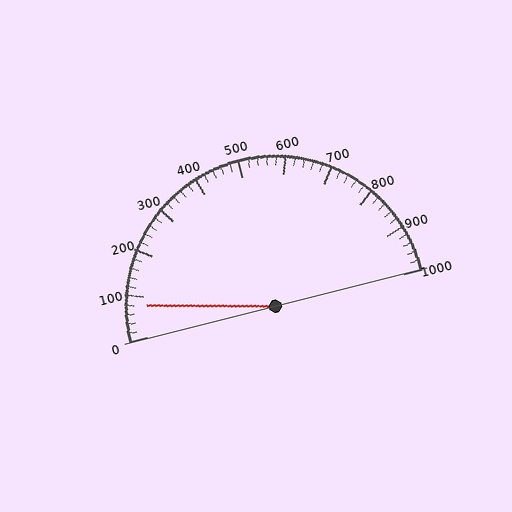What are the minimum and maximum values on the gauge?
The gauge ranges from 0 to 1000.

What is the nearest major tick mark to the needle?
The nearest major tick mark is 100.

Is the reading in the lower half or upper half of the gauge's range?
The reading is in the lower half of the range (0 to 1000).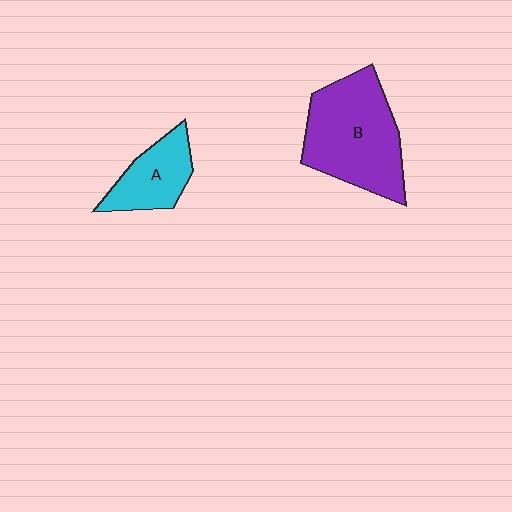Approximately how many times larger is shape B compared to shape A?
Approximately 2.0 times.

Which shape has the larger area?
Shape B (purple).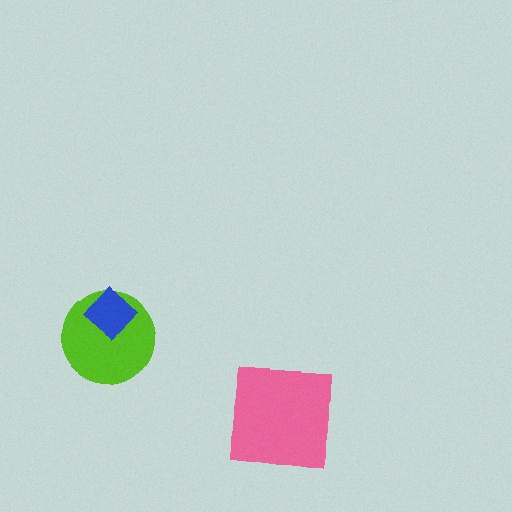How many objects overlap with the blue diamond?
1 object overlaps with the blue diamond.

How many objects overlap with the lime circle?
1 object overlaps with the lime circle.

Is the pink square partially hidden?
No, no other shape covers it.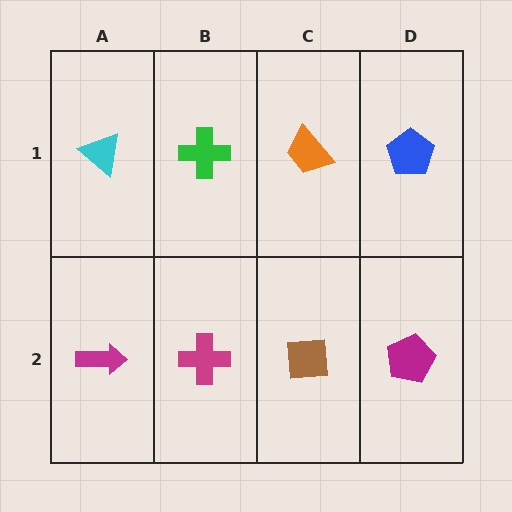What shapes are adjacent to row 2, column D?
A blue pentagon (row 1, column D), a brown square (row 2, column C).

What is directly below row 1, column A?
A magenta arrow.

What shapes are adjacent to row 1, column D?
A magenta pentagon (row 2, column D), an orange trapezoid (row 1, column C).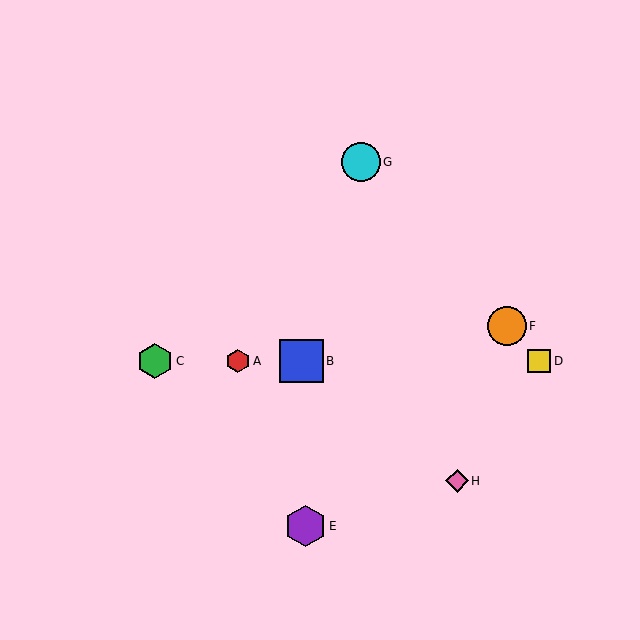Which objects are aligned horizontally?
Objects A, B, C, D are aligned horizontally.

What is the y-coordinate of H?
Object H is at y≈481.